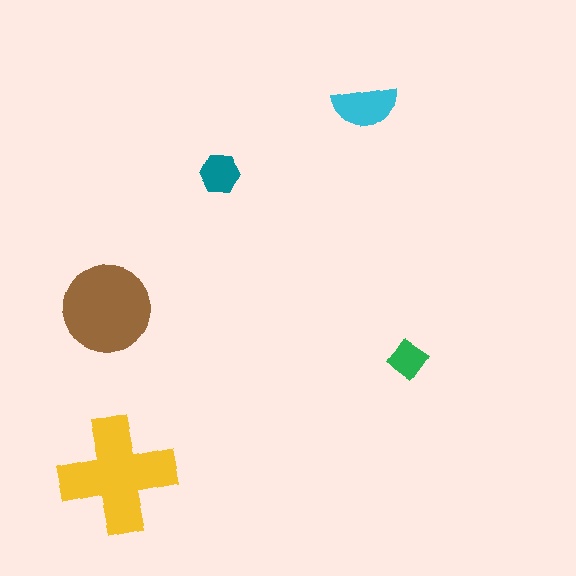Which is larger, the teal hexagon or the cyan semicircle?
The cyan semicircle.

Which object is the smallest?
The green diamond.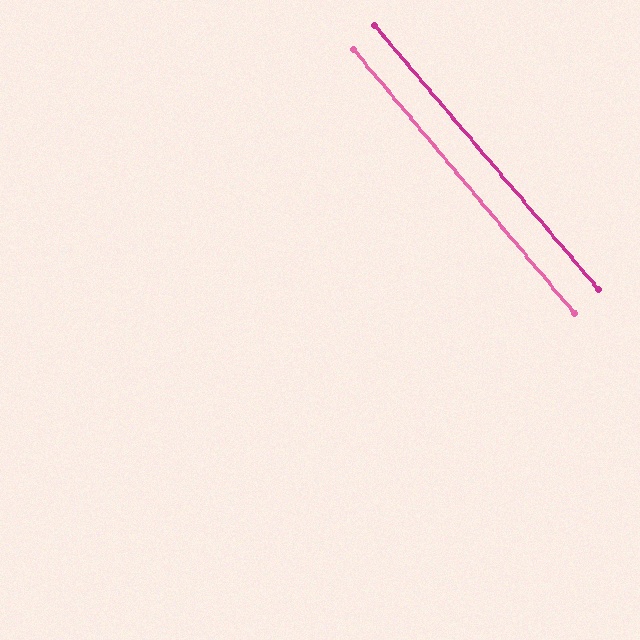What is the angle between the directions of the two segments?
Approximately 0 degrees.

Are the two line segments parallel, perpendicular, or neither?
Parallel — their directions differ by only 0.4°.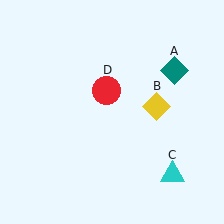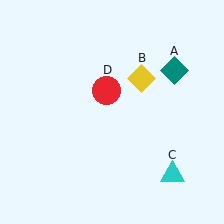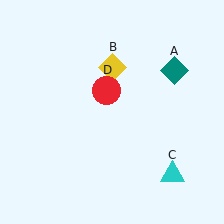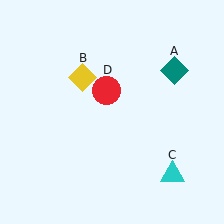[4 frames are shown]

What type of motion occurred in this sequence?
The yellow diamond (object B) rotated counterclockwise around the center of the scene.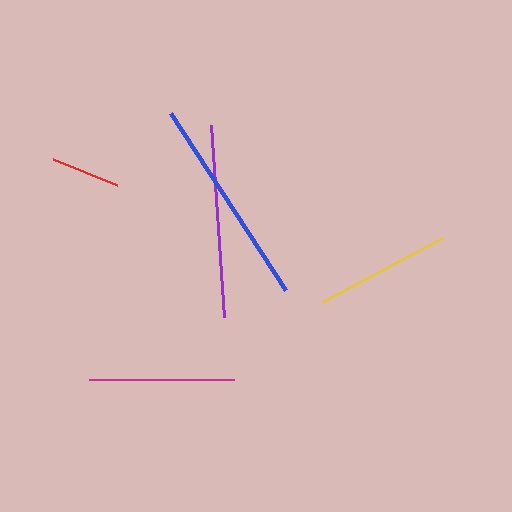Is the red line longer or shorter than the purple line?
The purple line is longer than the red line.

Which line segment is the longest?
The blue line is the longest at approximately 211 pixels.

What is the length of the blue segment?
The blue segment is approximately 211 pixels long.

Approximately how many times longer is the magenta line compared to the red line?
The magenta line is approximately 2.1 times the length of the red line.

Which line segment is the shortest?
The red line is the shortest at approximately 70 pixels.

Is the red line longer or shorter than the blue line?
The blue line is longer than the red line.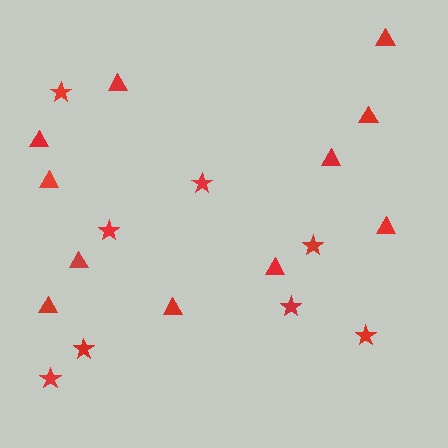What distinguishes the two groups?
There are 2 groups: one group of triangles (11) and one group of stars (8).